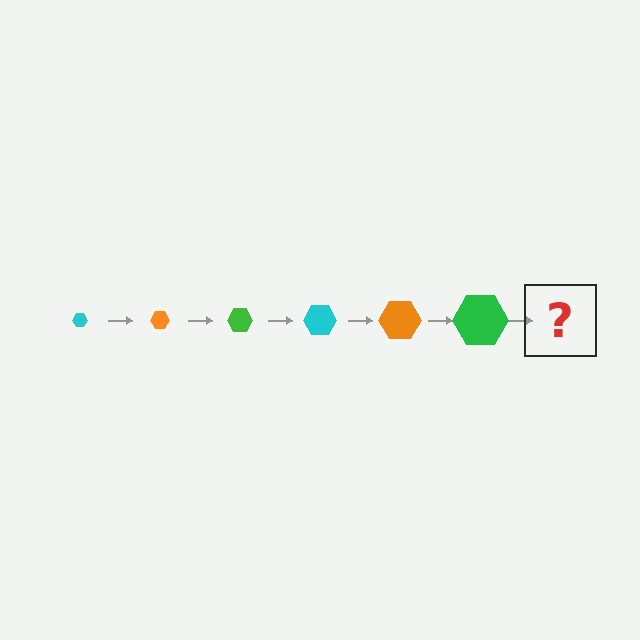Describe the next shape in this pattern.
It should be a cyan hexagon, larger than the previous one.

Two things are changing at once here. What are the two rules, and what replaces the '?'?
The two rules are that the hexagon grows larger each step and the color cycles through cyan, orange, and green. The '?' should be a cyan hexagon, larger than the previous one.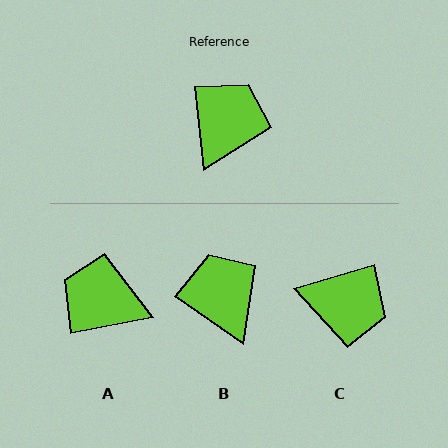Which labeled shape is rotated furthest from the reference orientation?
A, about 95 degrees away.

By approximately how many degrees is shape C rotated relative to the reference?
Approximately 80 degrees clockwise.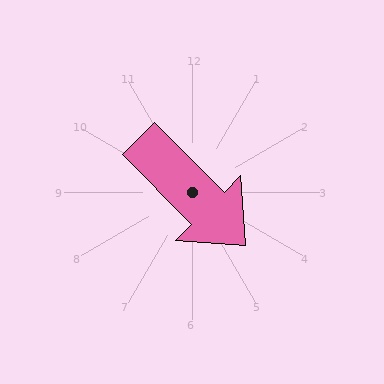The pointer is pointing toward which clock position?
Roughly 5 o'clock.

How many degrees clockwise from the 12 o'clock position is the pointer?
Approximately 135 degrees.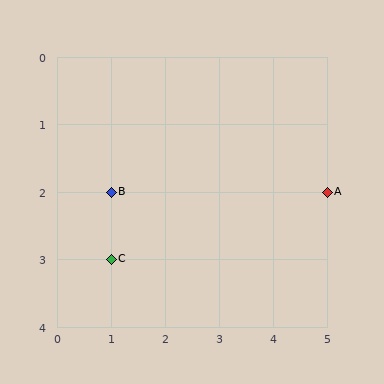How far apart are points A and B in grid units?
Points A and B are 4 columns apart.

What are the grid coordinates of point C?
Point C is at grid coordinates (1, 3).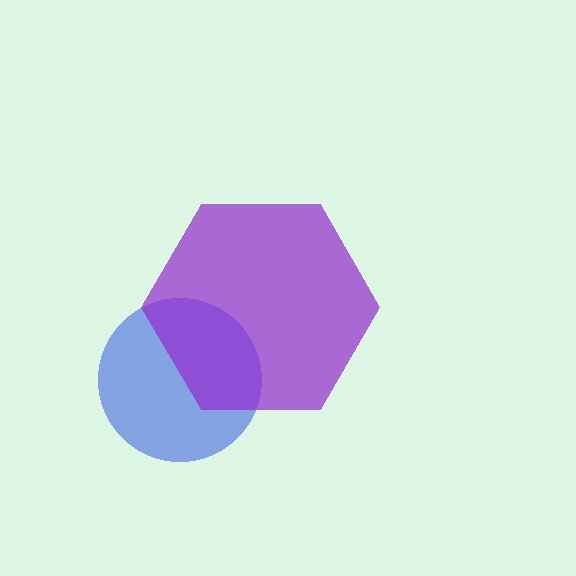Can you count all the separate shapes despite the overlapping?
Yes, there are 2 separate shapes.